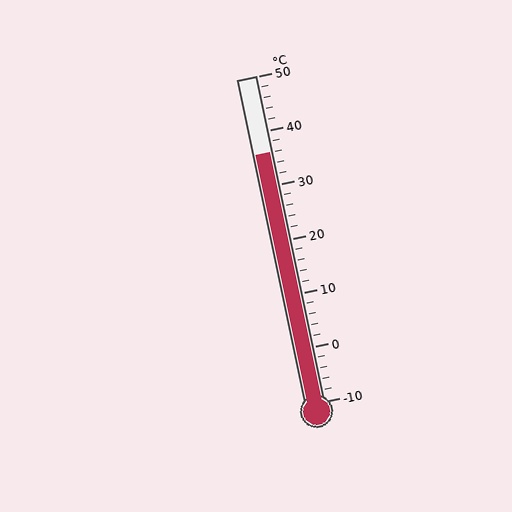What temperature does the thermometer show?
The thermometer shows approximately 36°C.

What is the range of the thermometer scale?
The thermometer scale ranges from -10°C to 50°C.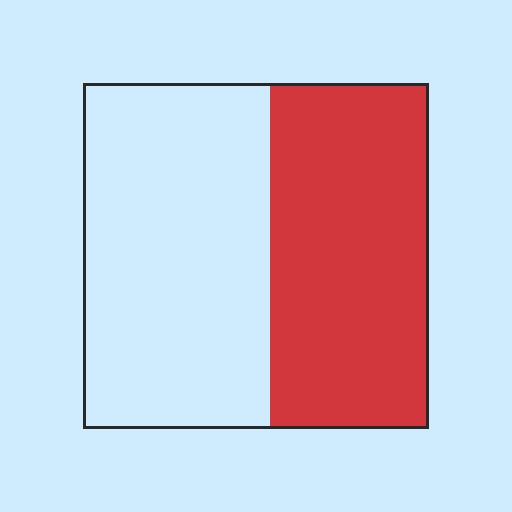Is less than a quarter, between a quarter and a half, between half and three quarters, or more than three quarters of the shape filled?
Between a quarter and a half.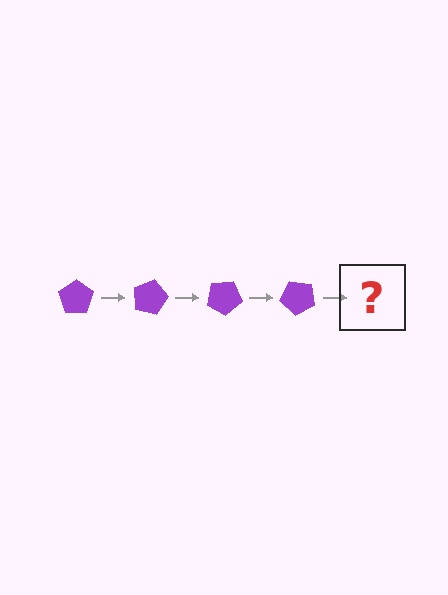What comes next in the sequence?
The next element should be a purple pentagon rotated 60 degrees.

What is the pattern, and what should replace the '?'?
The pattern is that the pentagon rotates 15 degrees each step. The '?' should be a purple pentagon rotated 60 degrees.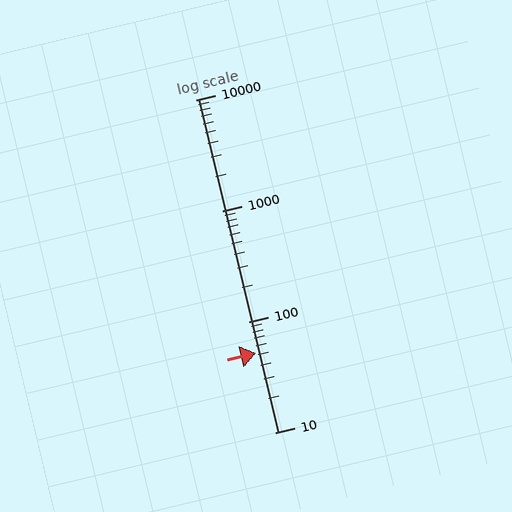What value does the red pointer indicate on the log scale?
The pointer indicates approximately 52.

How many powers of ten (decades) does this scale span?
The scale spans 3 decades, from 10 to 10000.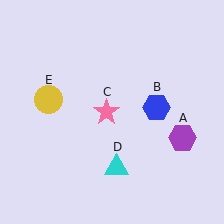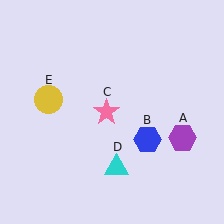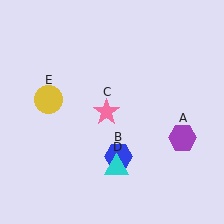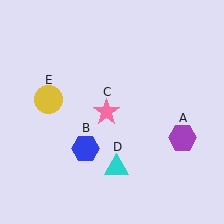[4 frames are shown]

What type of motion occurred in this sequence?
The blue hexagon (object B) rotated clockwise around the center of the scene.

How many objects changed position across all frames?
1 object changed position: blue hexagon (object B).